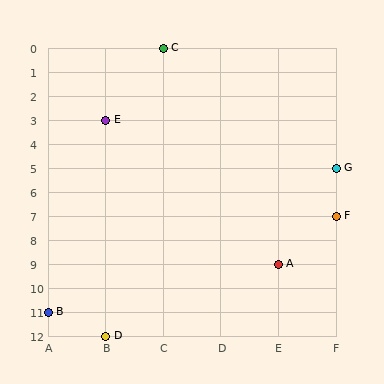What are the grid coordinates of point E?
Point E is at grid coordinates (B, 3).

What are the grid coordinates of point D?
Point D is at grid coordinates (B, 12).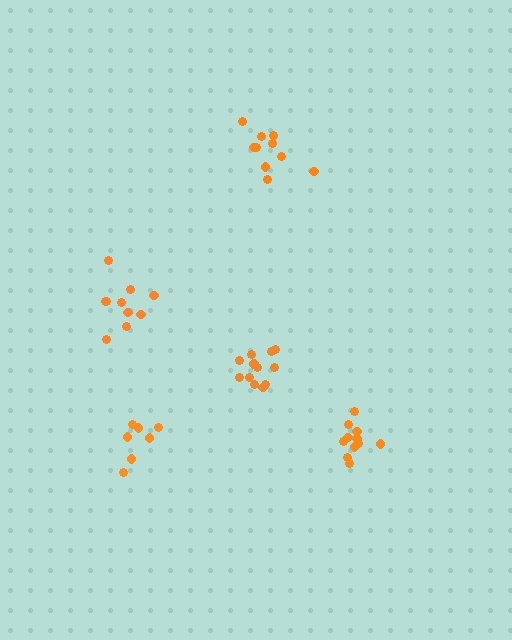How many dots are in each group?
Group 1: 7 dots, Group 2: 11 dots, Group 3: 12 dots, Group 4: 10 dots, Group 5: 10 dots (50 total).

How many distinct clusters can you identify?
There are 5 distinct clusters.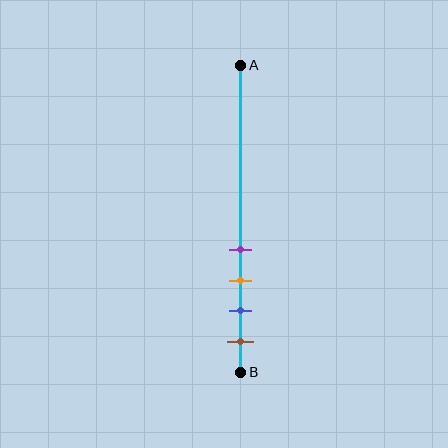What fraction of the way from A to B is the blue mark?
The blue mark is approximately 80% (0.8) of the way from A to B.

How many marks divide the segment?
There are 4 marks dividing the segment.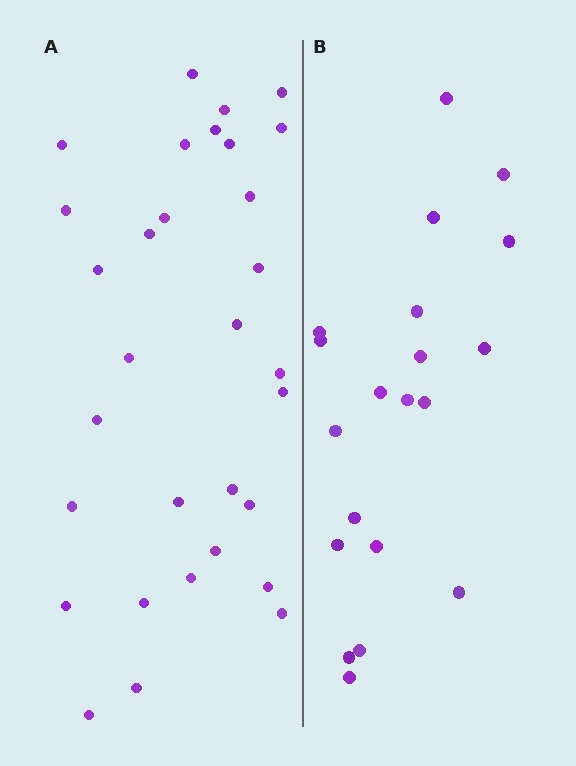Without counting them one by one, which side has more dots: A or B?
Region A (the left region) has more dots.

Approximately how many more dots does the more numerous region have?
Region A has roughly 12 or so more dots than region B.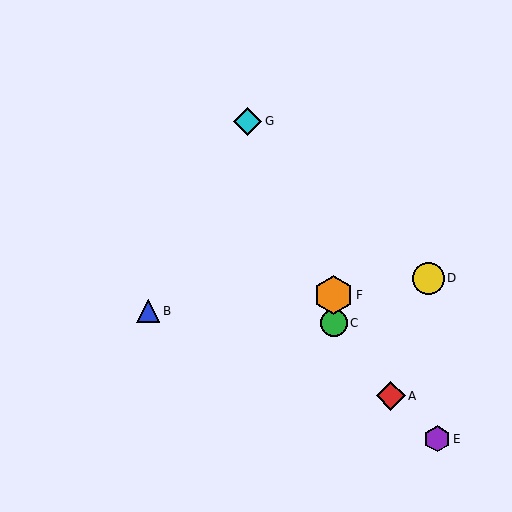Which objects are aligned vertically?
Objects C, F are aligned vertically.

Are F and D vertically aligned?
No, F is at x≈334 and D is at x≈428.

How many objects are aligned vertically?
2 objects (C, F) are aligned vertically.